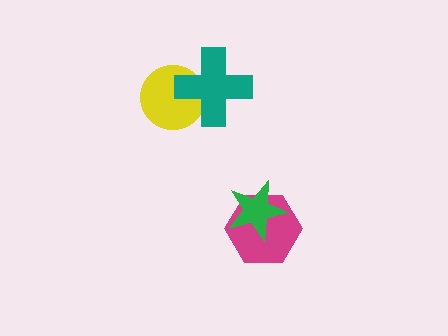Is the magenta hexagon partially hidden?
Yes, it is partially covered by another shape.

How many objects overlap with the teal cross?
1 object overlaps with the teal cross.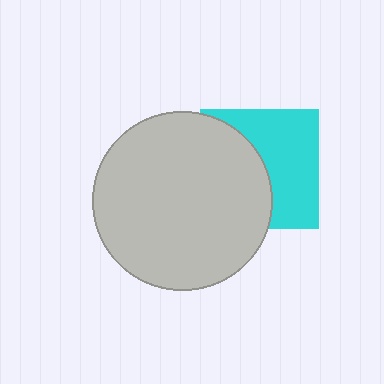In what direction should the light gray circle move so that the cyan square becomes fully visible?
The light gray circle should move left. That is the shortest direction to clear the overlap and leave the cyan square fully visible.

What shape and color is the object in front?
The object in front is a light gray circle.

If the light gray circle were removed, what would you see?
You would see the complete cyan square.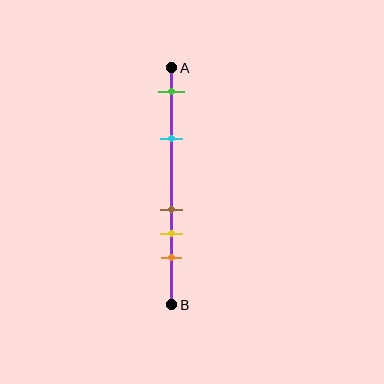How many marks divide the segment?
There are 5 marks dividing the segment.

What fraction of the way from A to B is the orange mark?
The orange mark is approximately 80% (0.8) of the way from A to B.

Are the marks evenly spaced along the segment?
No, the marks are not evenly spaced.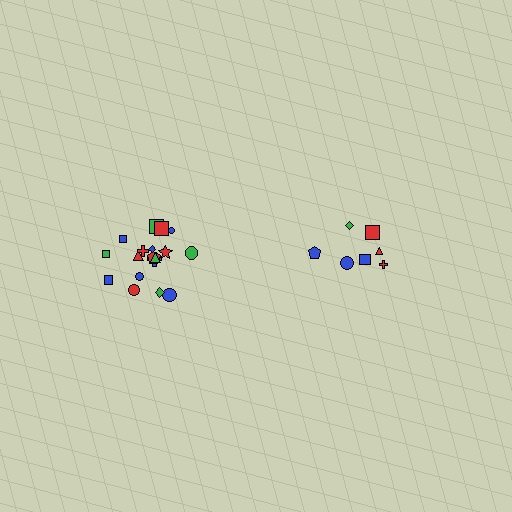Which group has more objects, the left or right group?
The left group.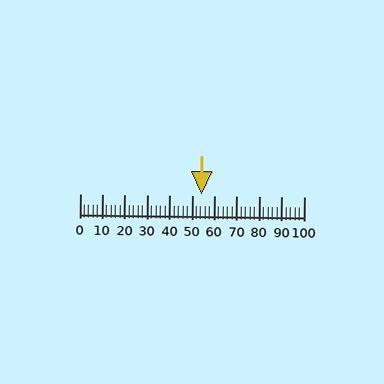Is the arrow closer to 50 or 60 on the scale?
The arrow is closer to 50.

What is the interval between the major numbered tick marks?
The major tick marks are spaced 10 units apart.